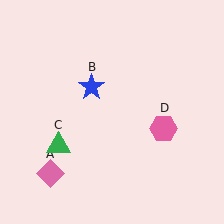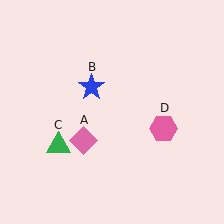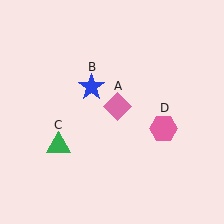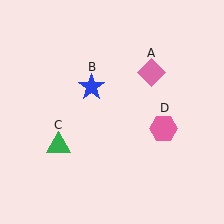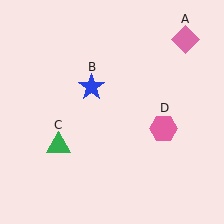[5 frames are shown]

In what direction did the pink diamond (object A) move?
The pink diamond (object A) moved up and to the right.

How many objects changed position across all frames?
1 object changed position: pink diamond (object A).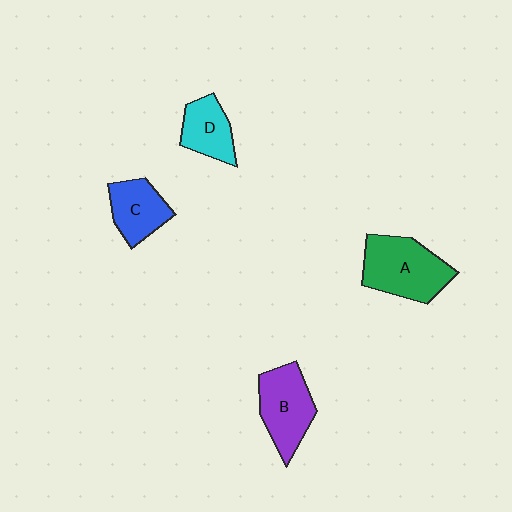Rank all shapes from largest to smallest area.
From largest to smallest: A (green), B (purple), C (blue), D (cyan).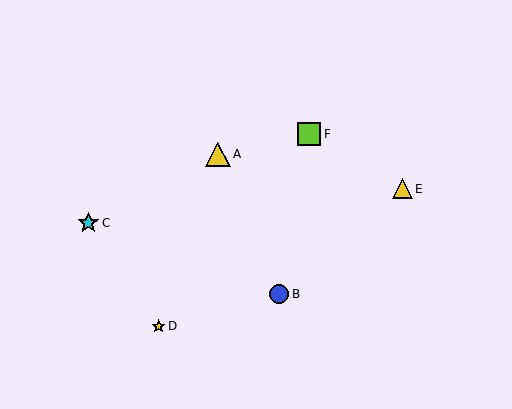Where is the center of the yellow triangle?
The center of the yellow triangle is at (218, 154).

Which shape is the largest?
The yellow triangle (labeled A) is the largest.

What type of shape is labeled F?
Shape F is a lime square.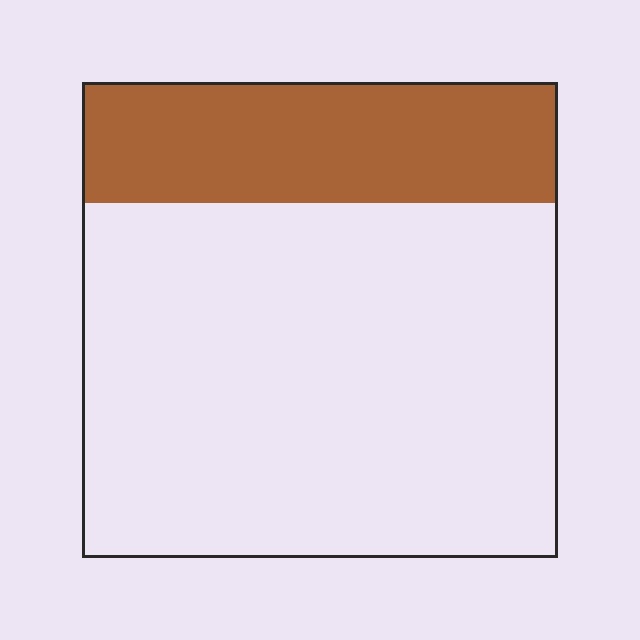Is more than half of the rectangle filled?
No.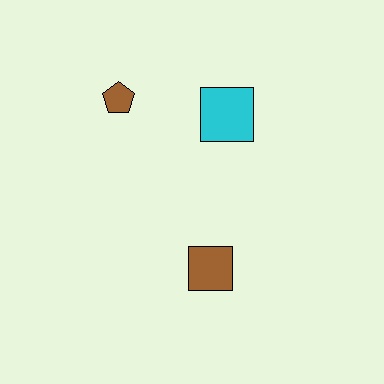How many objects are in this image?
There are 3 objects.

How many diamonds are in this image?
There are no diamonds.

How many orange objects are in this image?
There are no orange objects.